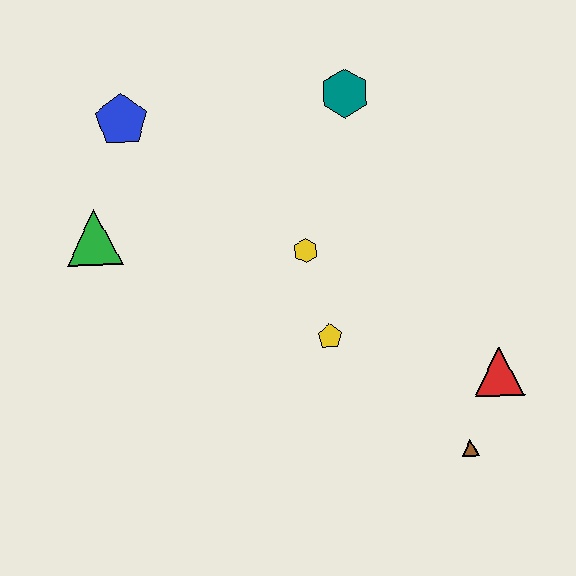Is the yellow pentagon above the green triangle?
No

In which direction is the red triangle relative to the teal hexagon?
The red triangle is below the teal hexagon.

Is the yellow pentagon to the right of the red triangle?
No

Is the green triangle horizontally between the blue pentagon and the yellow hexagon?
No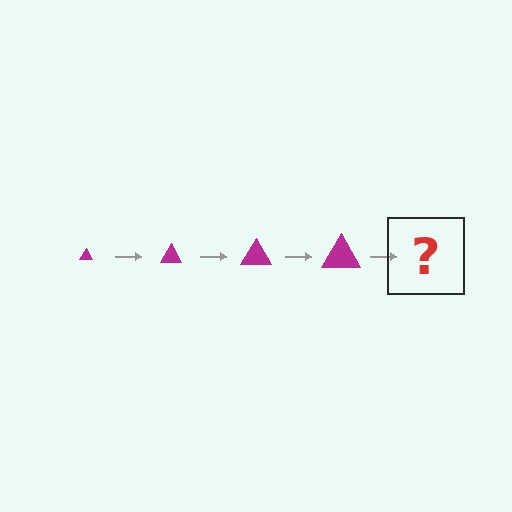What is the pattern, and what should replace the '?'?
The pattern is that the triangle gets progressively larger each step. The '?' should be a magenta triangle, larger than the previous one.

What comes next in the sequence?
The next element should be a magenta triangle, larger than the previous one.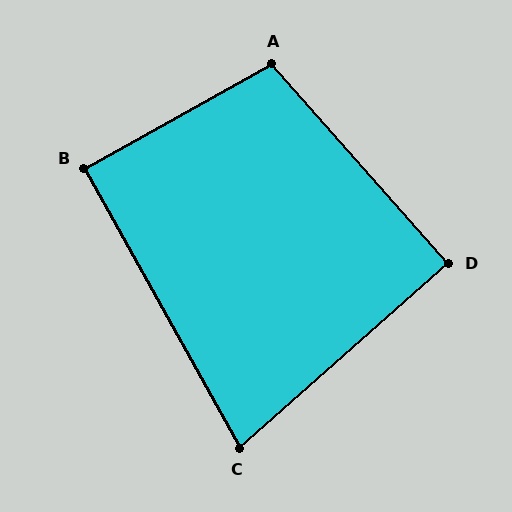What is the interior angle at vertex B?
Approximately 90 degrees (approximately right).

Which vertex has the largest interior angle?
A, at approximately 102 degrees.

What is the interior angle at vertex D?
Approximately 90 degrees (approximately right).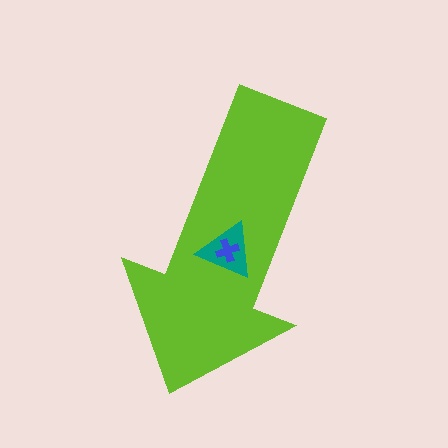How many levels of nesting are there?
3.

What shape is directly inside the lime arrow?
The teal triangle.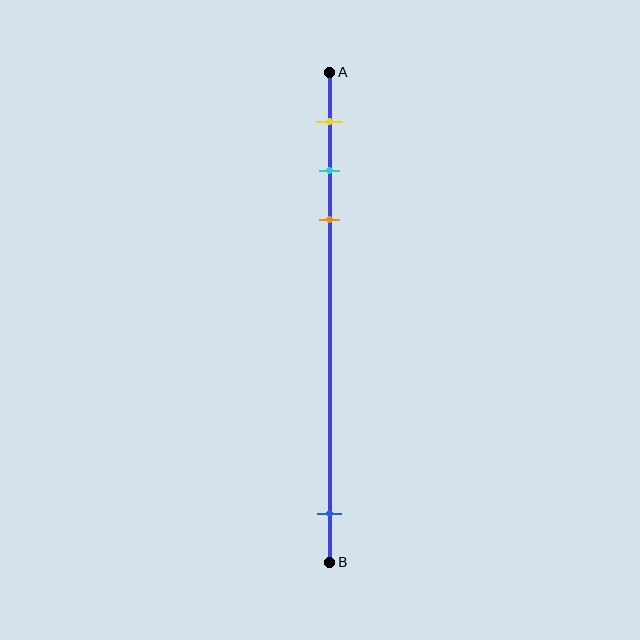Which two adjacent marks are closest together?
The cyan and orange marks are the closest adjacent pair.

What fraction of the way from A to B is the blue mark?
The blue mark is approximately 90% (0.9) of the way from A to B.